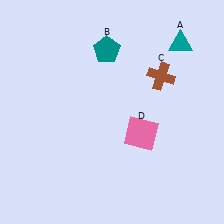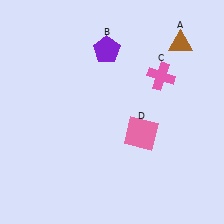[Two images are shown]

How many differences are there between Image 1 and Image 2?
There are 3 differences between the two images.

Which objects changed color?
A changed from teal to brown. B changed from teal to purple. C changed from brown to pink.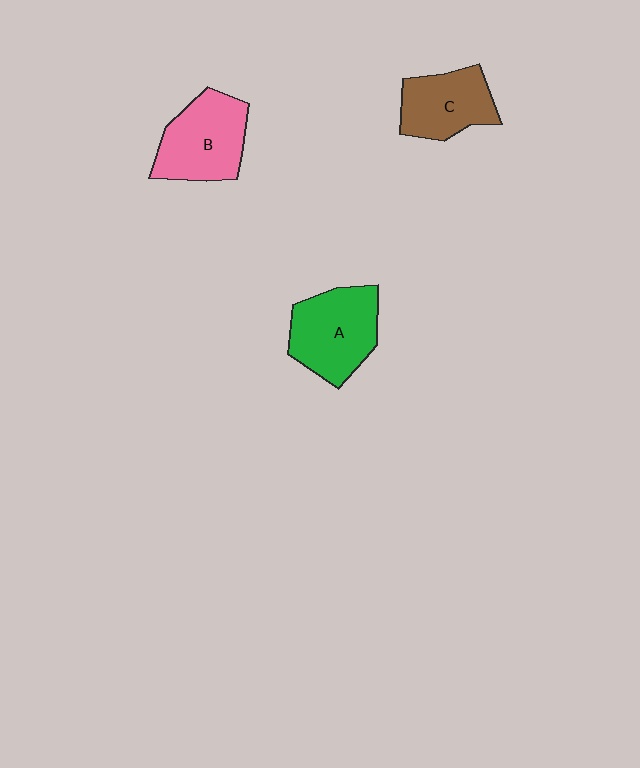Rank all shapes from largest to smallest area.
From largest to smallest: A (green), B (pink), C (brown).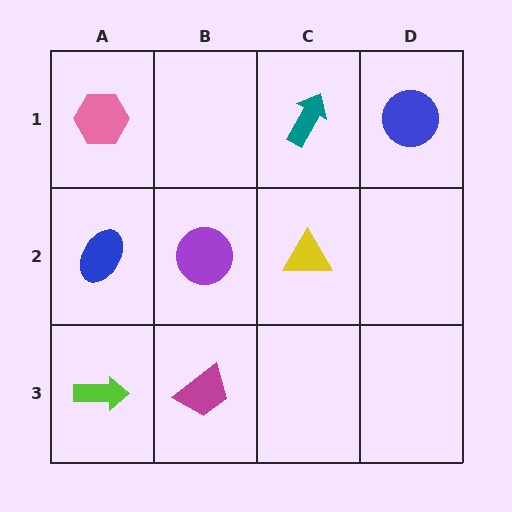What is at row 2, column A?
A blue ellipse.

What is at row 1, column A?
A pink hexagon.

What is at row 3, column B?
A magenta trapezoid.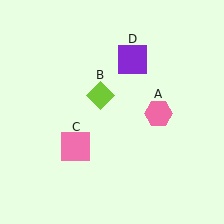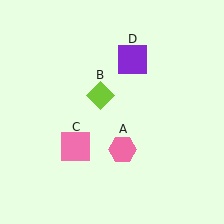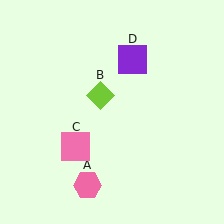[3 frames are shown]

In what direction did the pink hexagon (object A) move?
The pink hexagon (object A) moved down and to the left.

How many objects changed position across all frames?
1 object changed position: pink hexagon (object A).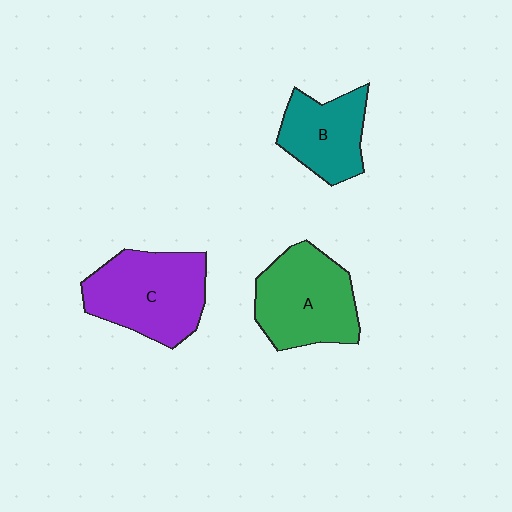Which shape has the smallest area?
Shape B (teal).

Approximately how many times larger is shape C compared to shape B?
Approximately 1.4 times.